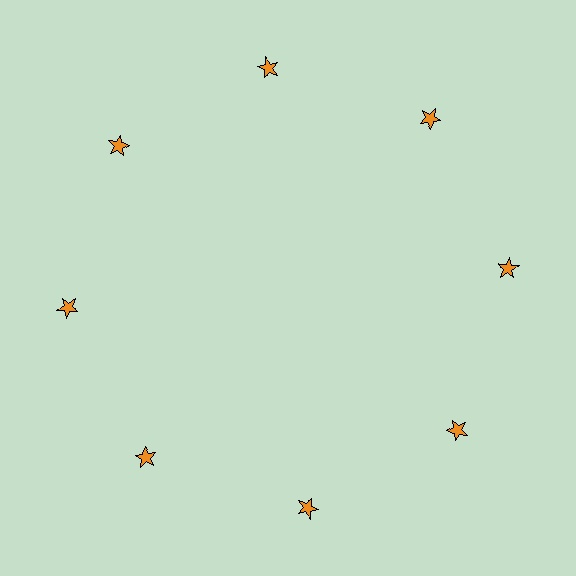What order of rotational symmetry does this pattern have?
This pattern has 8-fold rotational symmetry.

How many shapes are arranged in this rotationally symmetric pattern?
There are 8 shapes, arranged in 8 groups of 1.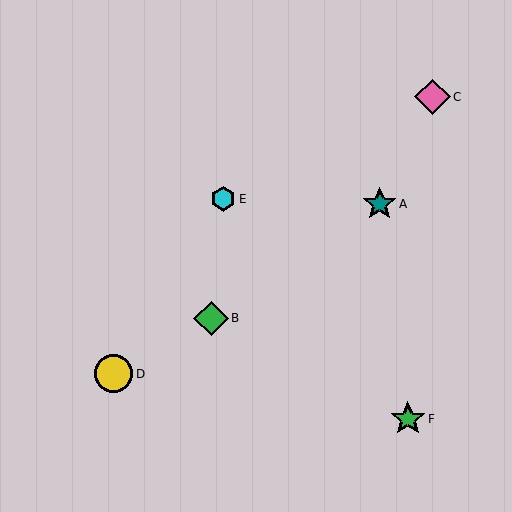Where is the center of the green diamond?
The center of the green diamond is at (211, 318).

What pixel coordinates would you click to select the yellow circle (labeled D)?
Click at (114, 374) to select the yellow circle D.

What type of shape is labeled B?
Shape B is a green diamond.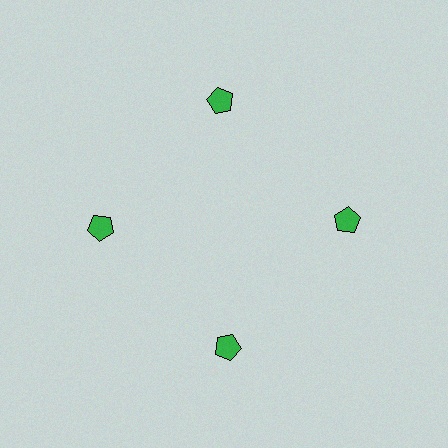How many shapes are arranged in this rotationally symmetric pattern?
There are 4 shapes, arranged in 4 groups of 1.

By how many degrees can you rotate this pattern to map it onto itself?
The pattern maps onto itself every 90 degrees of rotation.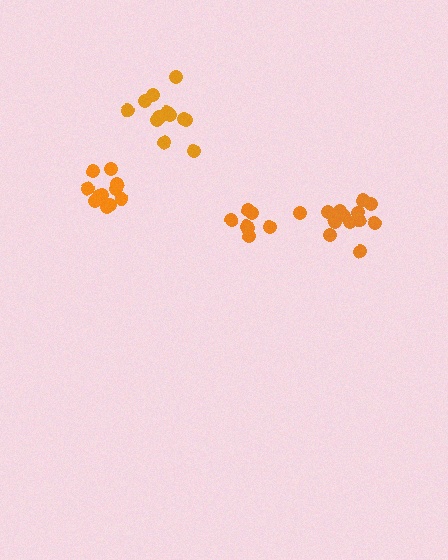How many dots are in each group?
Group 1: 14 dots, Group 2: 8 dots, Group 3: 12 dots, Group 4: 12 dots (46 total).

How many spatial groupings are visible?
There are 4 spatial groupings.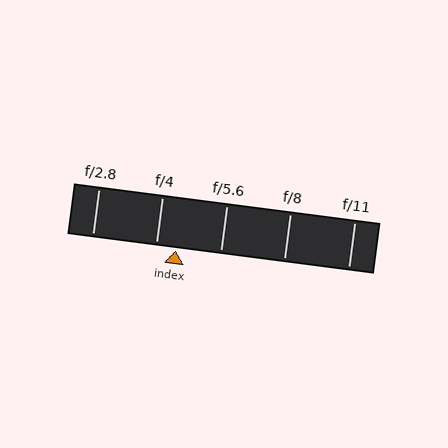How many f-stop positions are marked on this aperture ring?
There are 5 f-stop positions marked.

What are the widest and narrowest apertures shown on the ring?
The widest aperture shown is f/2.8 and the narrowest is f/11.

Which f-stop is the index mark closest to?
The index mark is closest to f/4.